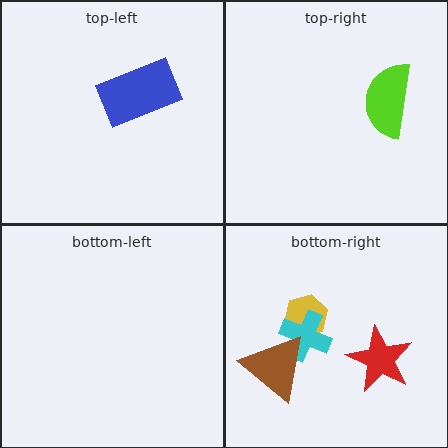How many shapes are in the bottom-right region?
4.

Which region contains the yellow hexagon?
The bottom-right region.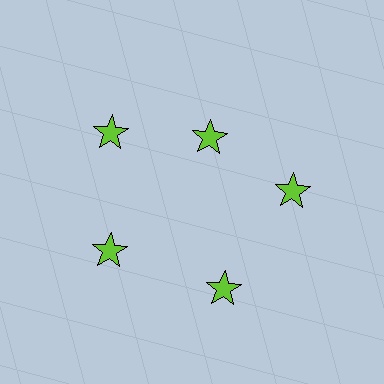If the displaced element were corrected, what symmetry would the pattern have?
It would have 5-fold rotational symmetry — the pattern would map onto itself every 72 degrees.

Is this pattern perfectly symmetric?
No. The 5 lime stars are arranged in a ring, but one element near the 1 o'clock position is pulled inward toward the center, breaking the 5-fold rotational symmetry.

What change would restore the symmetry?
The symmetry would be restored by moving it outward, back onto the ring so that all 5 stars sit at equal angles and equal distance from the center.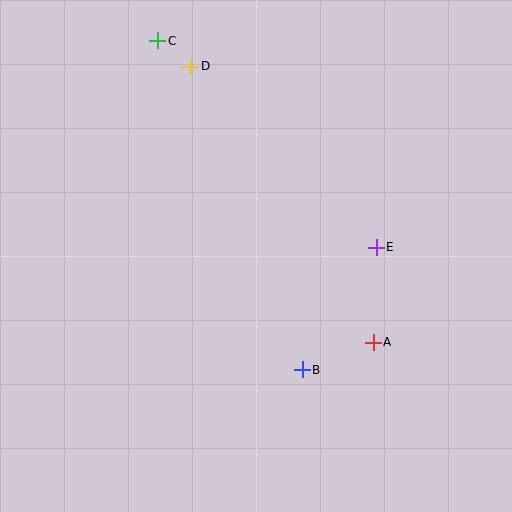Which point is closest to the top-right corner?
Point E is closest to the top-right corner.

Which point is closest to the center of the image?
Point E at (376, 247) is closest to the center.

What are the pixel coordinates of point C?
Point C is at (158, 41).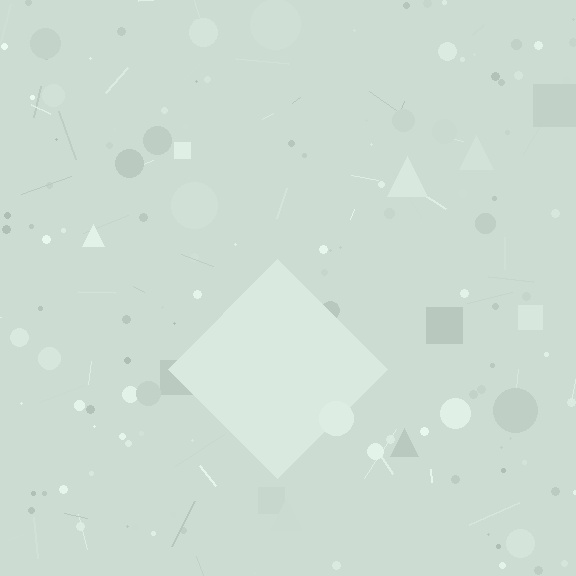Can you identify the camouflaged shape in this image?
The camouflaged shape is a diamond.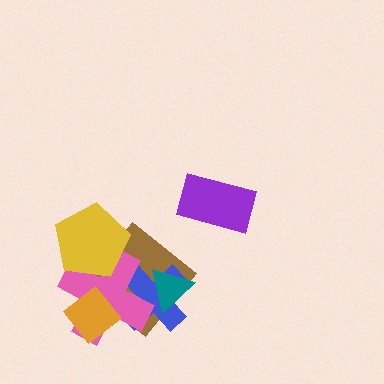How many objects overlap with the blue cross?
3 objects overlap with the blue cross.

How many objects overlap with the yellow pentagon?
2 objects overlap with the yellow pentagon.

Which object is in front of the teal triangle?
The pink cross is in front of the teal triangle.